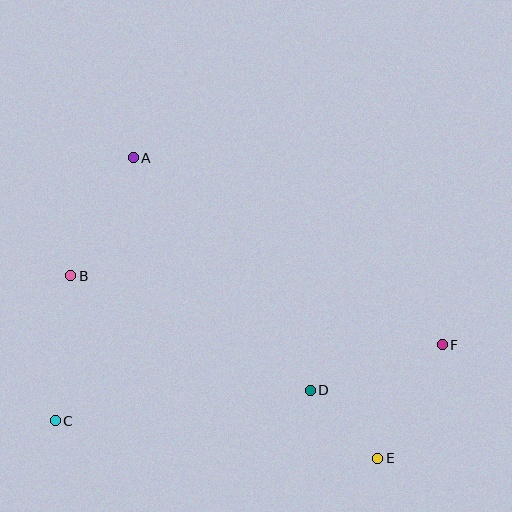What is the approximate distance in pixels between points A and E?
The distance between A and E is approximately 387 pixels.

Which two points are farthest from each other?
Points C and F are farthest from each other.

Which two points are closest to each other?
Points D and E are closest to each other.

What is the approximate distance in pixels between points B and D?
The distance between B and D is approximately 265 pixels.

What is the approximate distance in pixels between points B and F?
The distance between B and F is approximately 378 pixels.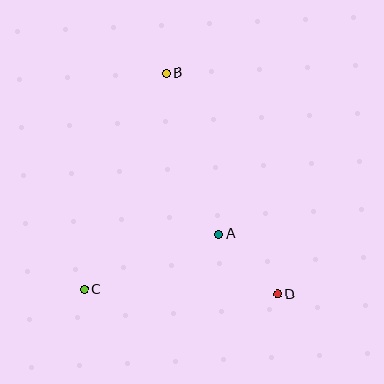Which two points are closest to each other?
Points A and D are closest to each other.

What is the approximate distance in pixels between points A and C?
The distance between A and C is approximately 146 pixels.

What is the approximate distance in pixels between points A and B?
The distance between A and B is approximately 169 pixels.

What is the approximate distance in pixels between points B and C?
The distance between B and C is approximately 231 pixels.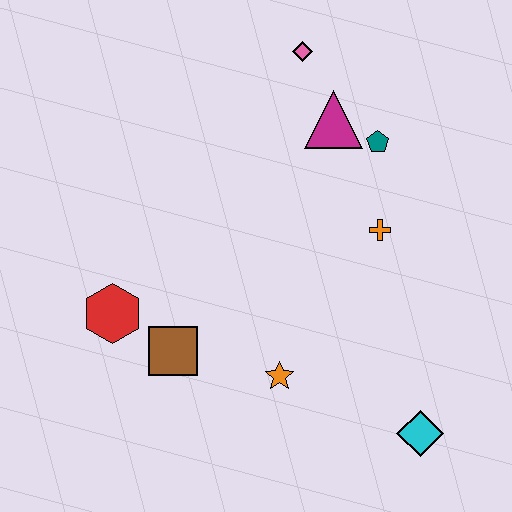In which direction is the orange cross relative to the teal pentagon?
The orange cross is below the teal pentagon.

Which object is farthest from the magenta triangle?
The cyan diamond is farthest from the magenta triangle.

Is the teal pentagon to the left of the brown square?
No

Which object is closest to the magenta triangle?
The teal pentagon is closest to the magenta triangle.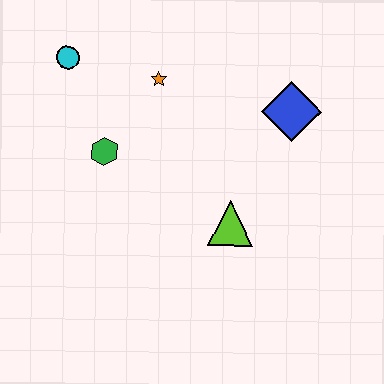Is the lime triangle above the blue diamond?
No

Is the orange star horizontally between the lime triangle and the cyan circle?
Yes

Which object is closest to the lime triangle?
The blue diamond is closest to the lime triangle.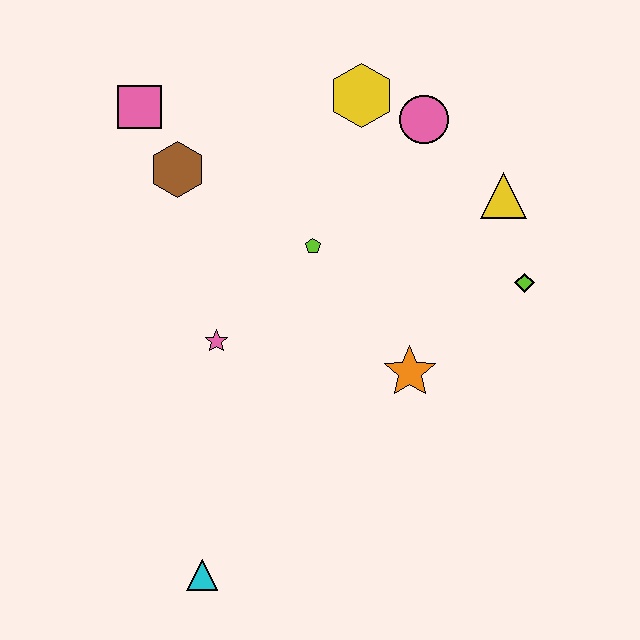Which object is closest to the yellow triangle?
The lime diamond is closest to the yellow triangle.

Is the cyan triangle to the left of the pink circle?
Yes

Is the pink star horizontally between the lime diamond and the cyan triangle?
Yes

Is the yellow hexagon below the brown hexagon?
No